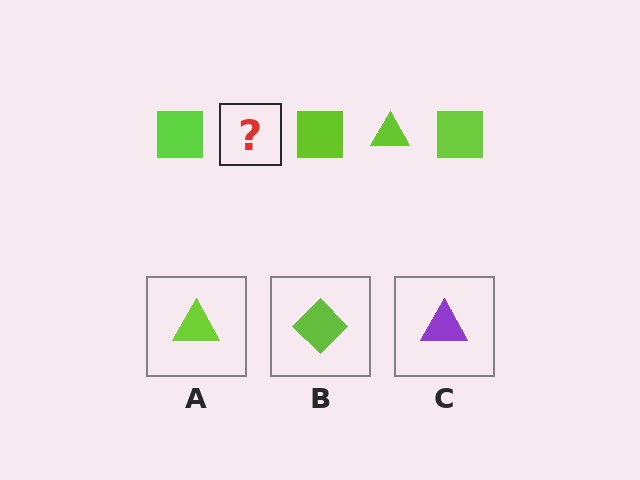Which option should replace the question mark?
Option A.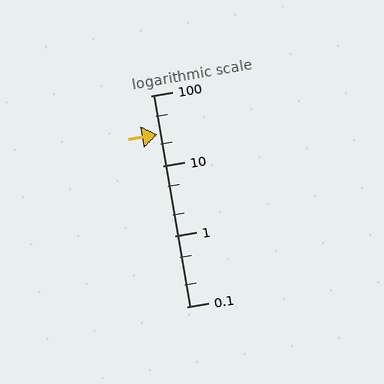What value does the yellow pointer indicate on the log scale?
The pointer indicates approximately 28.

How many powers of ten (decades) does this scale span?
The scale spans 3 decades, from 0.1 to 100.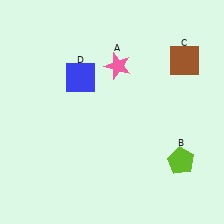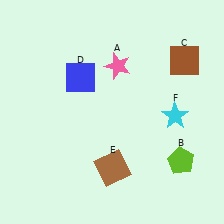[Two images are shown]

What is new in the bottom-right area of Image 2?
A brown square (E) was added in the bottom-right area of Image 2.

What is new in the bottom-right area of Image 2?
A cyan star (F) was added in the bottom-right area of Image 2.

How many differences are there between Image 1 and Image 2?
There are 2 differences between the two images.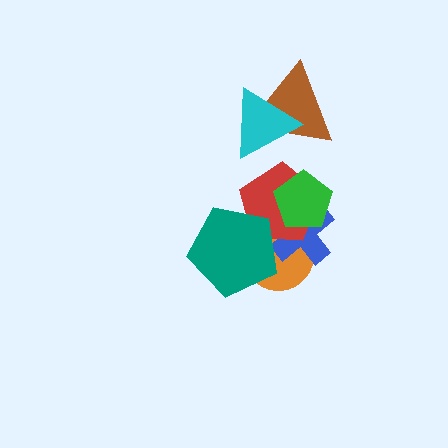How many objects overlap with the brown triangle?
1 object overlaps with the brown triangle.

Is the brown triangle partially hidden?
Yes, it is partially covered by another shape.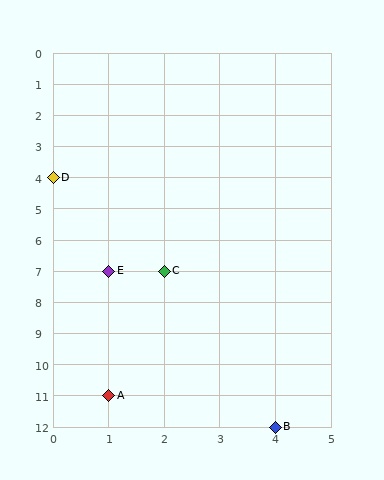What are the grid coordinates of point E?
Point E is at grid coordinates (1, 7).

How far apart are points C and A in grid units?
Points C and A are 1 column and 4 rows apart (about 4.1 grid units diagonally).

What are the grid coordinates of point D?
Point D is at grid coordinates (0, 4).